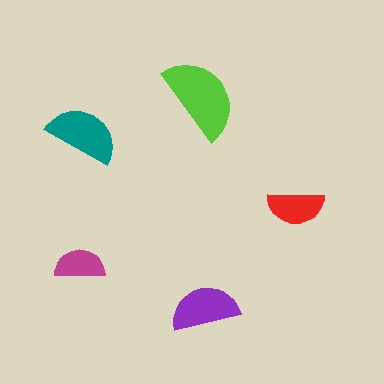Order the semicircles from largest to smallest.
the lime one, the teal one, the purple one, the red one, the magenta one.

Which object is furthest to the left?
The magenta semicircle is leftmost.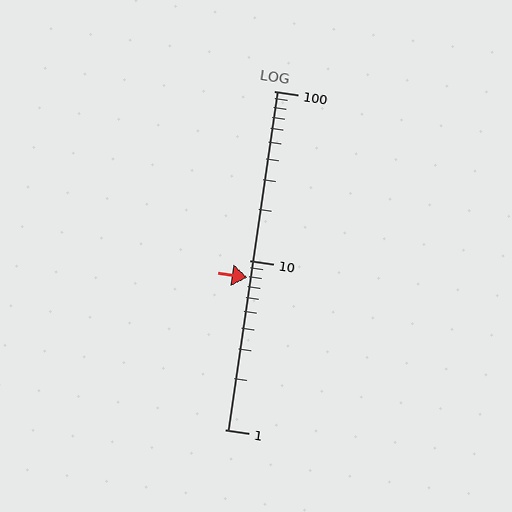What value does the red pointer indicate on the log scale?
The pointer indicates approximately 7.9.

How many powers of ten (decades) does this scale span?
The scale spans 2 decades, from 1 to 100.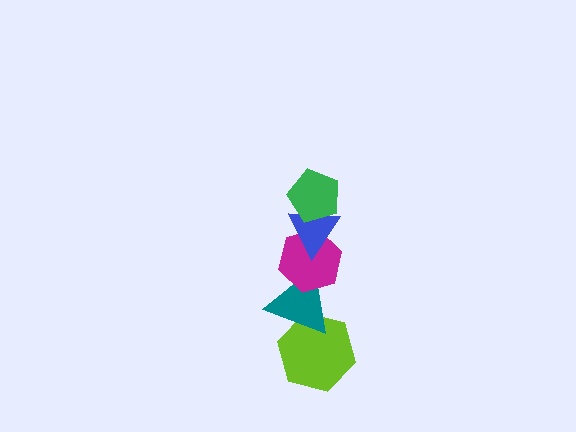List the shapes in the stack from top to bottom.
From top to bottom: the green pentagon, the blue triangle, the magenta hexagon, the teal triangle, the lime hexagon.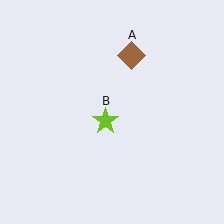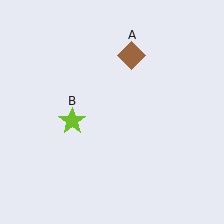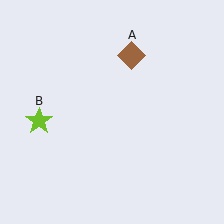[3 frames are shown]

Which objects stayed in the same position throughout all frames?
Brown diamond (object A) remained stationary.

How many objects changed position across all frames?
1 object changed position: lime star (object B).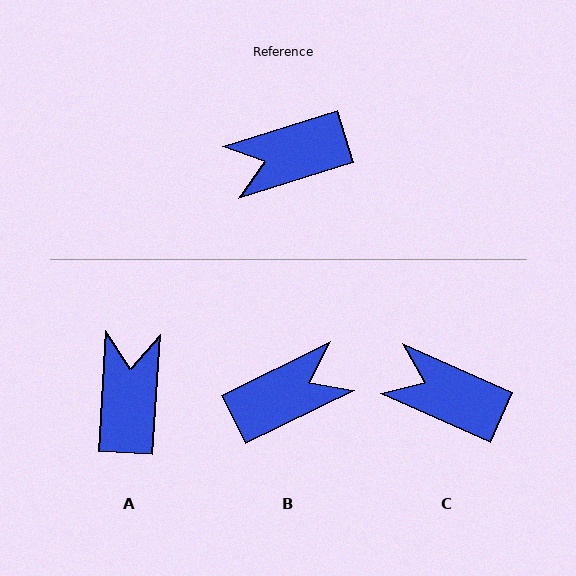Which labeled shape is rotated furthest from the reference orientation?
B, about 171 degrees away.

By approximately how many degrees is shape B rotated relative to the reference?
Approximately 171 degrees clockwise.